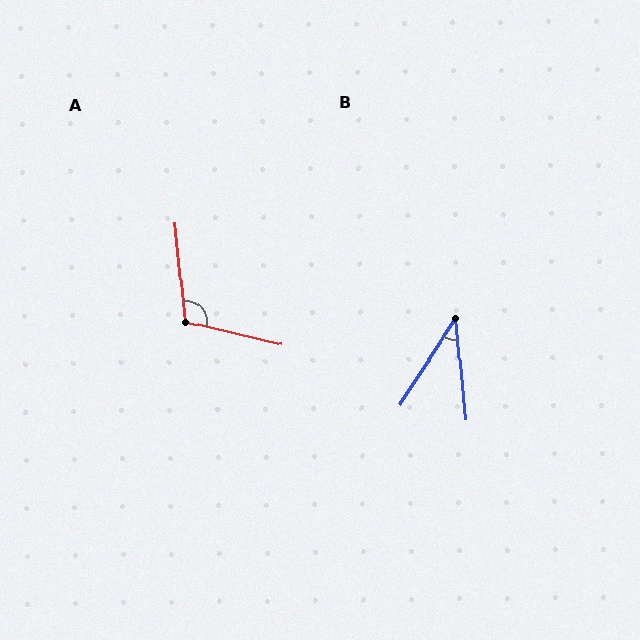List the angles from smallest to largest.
B (39°), A (109°).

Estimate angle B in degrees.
Approximately 39 degrees.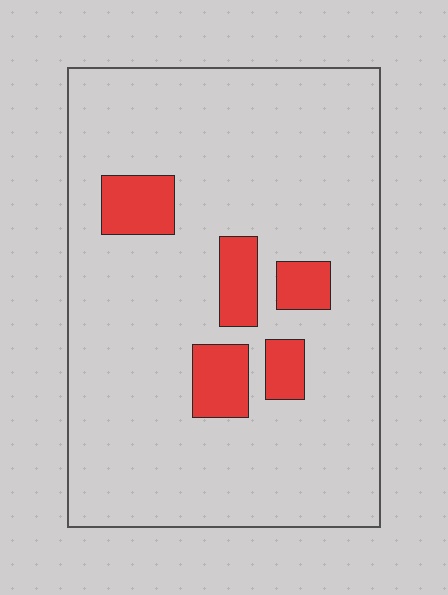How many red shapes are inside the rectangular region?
5.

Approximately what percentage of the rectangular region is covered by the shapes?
Approximately 10%.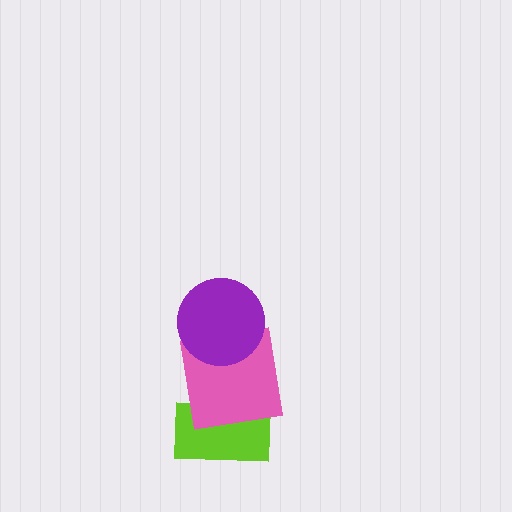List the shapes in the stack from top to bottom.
From top to bottom: the purple circle, the pink square, the lime rectangle.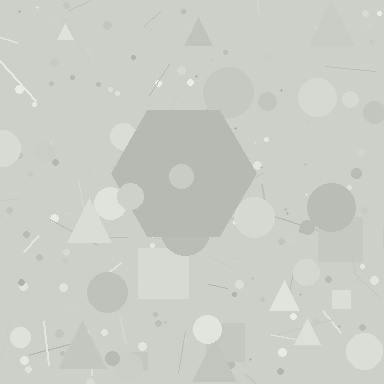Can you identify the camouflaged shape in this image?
The camouflaged shape is a hexagon.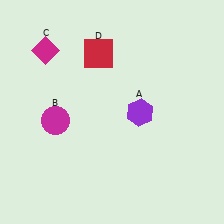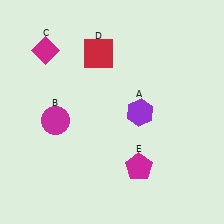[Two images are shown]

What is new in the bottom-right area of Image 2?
A magenta pentagon (E) was added in the bottom-right area of Image 2.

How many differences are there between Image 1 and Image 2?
There is 1 difference between the two images.